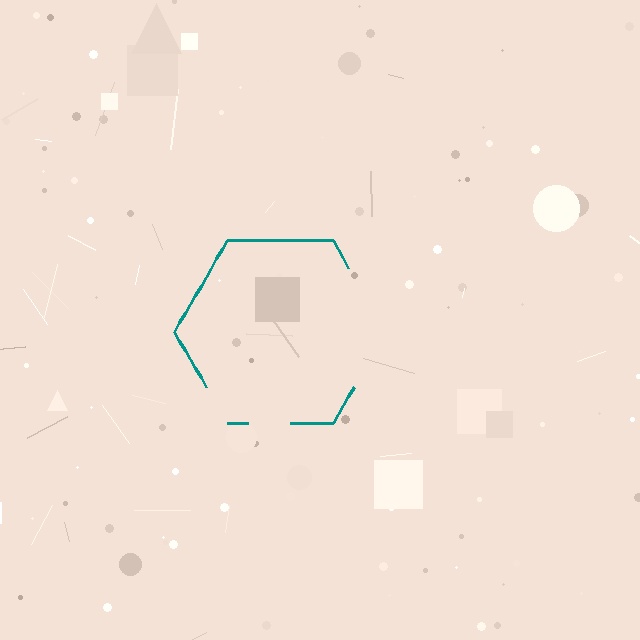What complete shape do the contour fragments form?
The contour fragments form a hexagon.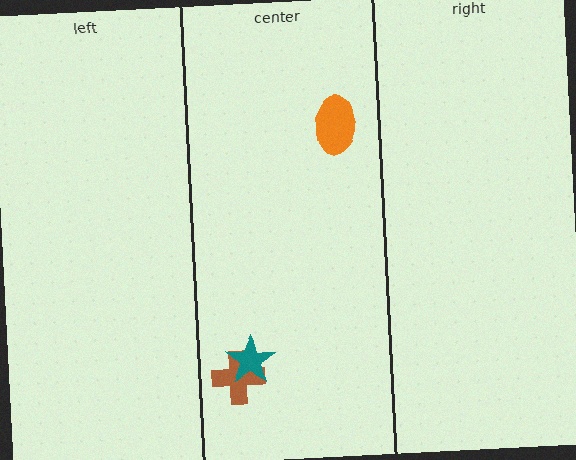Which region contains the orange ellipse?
The center region.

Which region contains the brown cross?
The center region.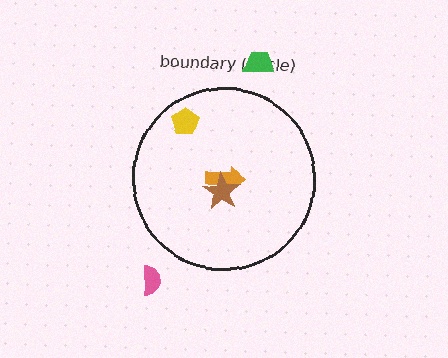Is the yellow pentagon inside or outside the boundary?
Inside.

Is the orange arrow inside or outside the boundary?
Inside.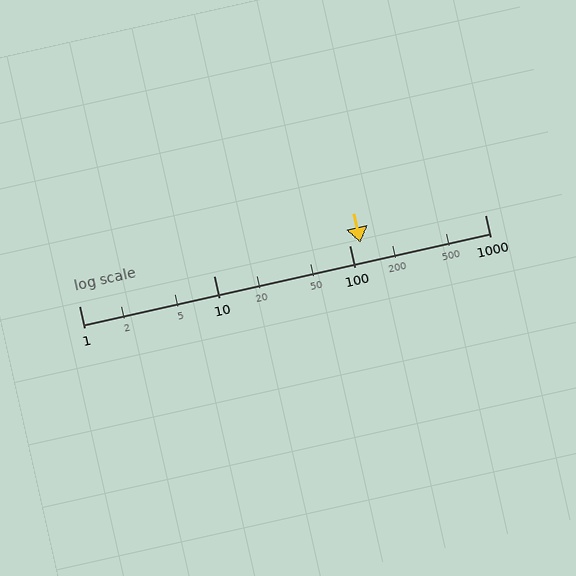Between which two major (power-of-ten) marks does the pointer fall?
The pointer is between 100 and 1000.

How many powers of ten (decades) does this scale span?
The scale spans 3 decades, from 1 to 1000.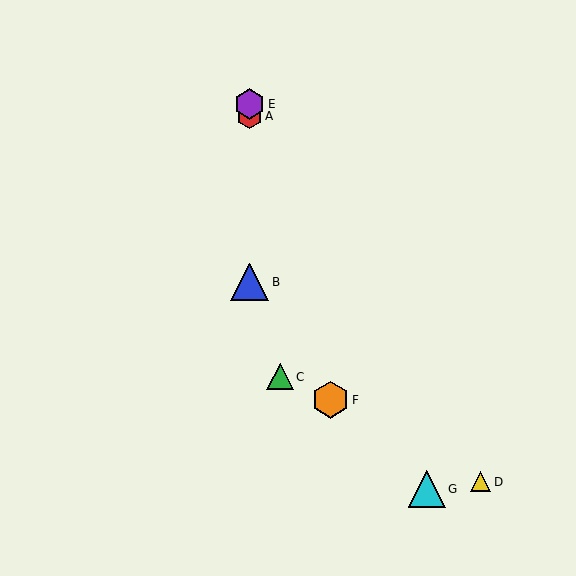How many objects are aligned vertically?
3 objects (A, B, E) are aligned vertically.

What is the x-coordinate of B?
Object B is at x≈250.